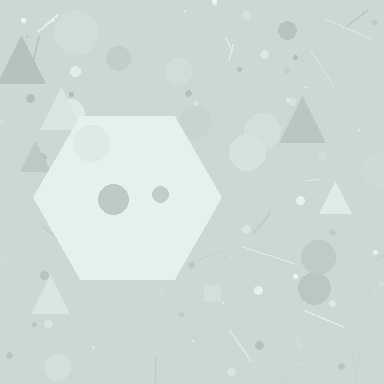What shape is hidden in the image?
A hexagon is hidden in the image.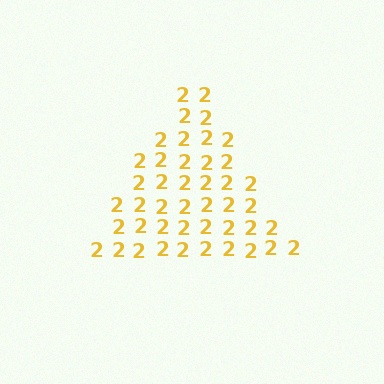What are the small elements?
The small elements are digit 2's.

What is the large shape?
The large shape is a triangle.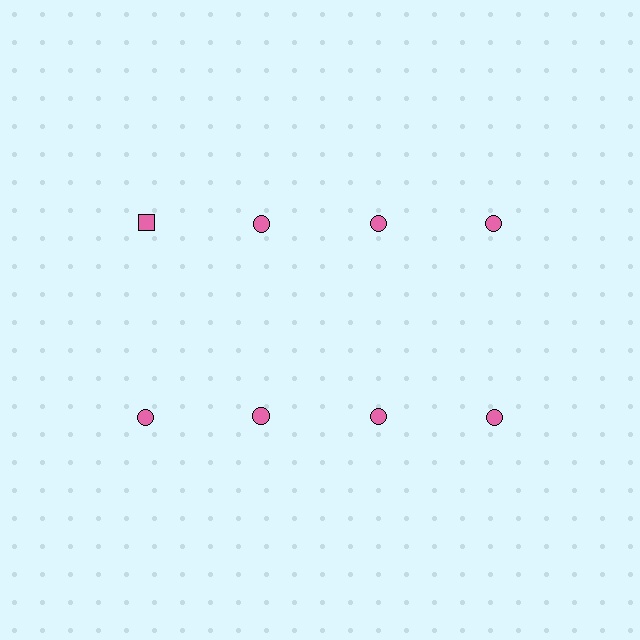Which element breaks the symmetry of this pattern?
The pink square in the top row, leftmost column breaks the symmetry. All other shapes are pink circles.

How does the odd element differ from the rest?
It has a different shape: square instead of circle.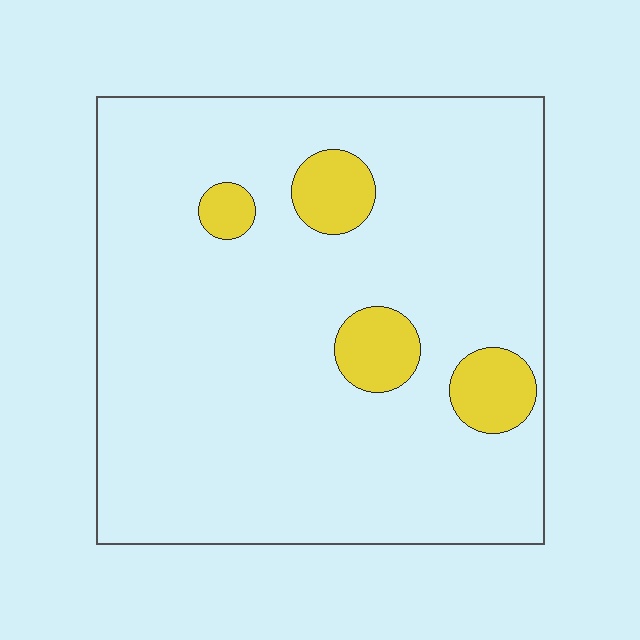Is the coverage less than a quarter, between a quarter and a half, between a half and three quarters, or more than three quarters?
Less than a quarter.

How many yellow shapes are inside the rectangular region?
4.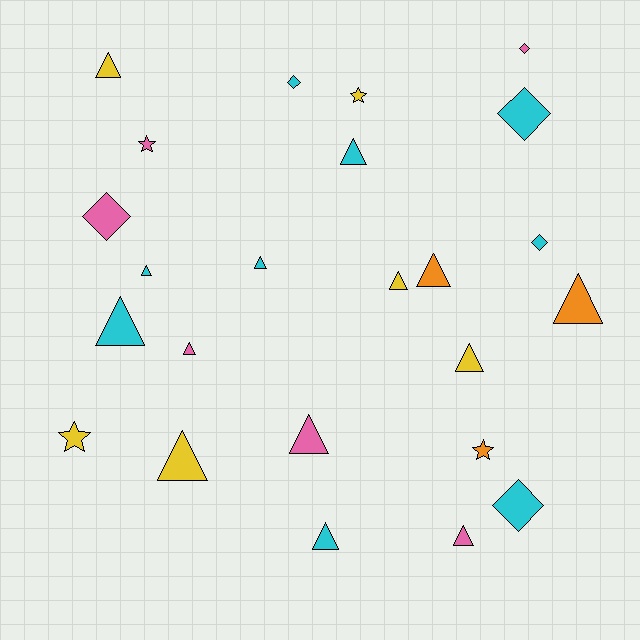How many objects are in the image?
There are 24 objects.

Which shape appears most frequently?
Triangle, with 14 objects.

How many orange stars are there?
There is 1 orange star.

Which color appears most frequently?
Cyan, with 9 objects.